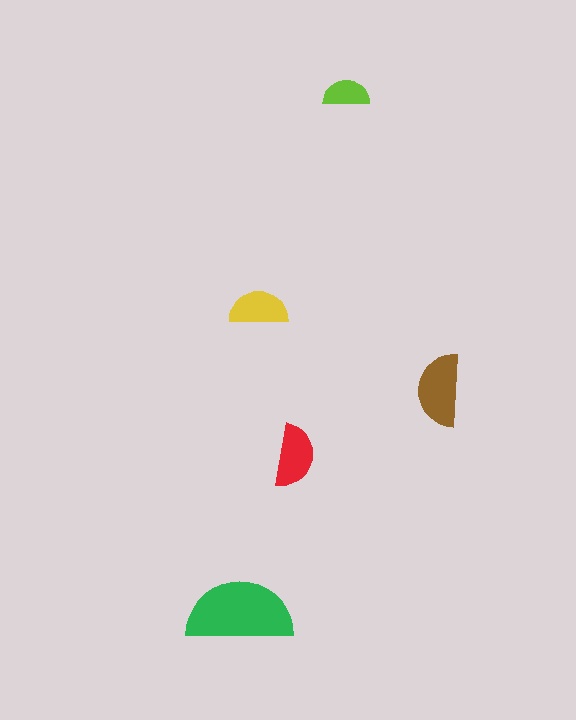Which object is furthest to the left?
The green semicircle is leftmost.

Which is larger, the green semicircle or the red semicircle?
The green one.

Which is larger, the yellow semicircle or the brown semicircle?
The brown one.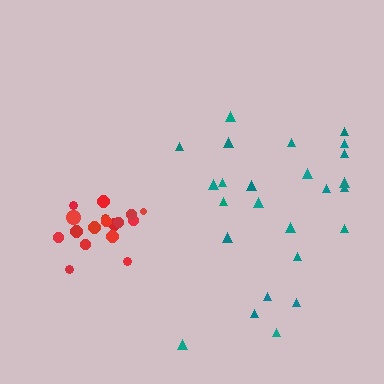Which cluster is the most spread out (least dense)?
Teal.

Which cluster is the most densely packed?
Red.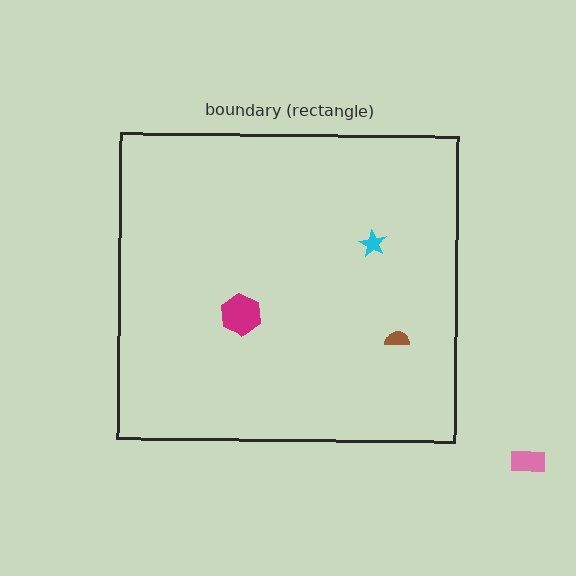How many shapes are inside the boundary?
3 inside, 1 outside.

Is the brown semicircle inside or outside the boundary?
Inside.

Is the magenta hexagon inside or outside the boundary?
Inside.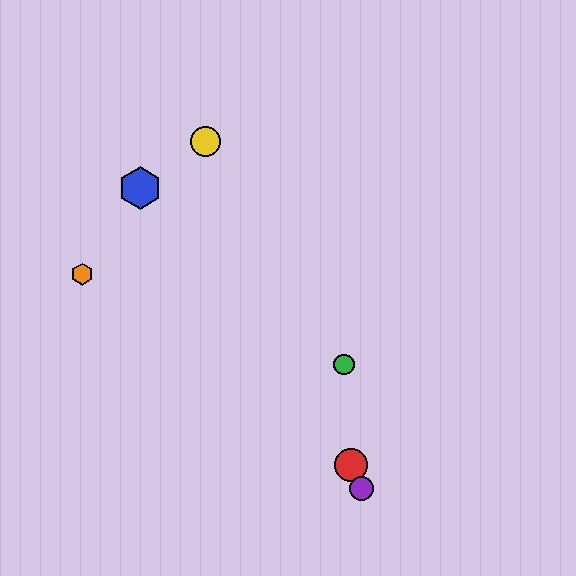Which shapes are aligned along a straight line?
The red circle, the yellow circle, the purple circle are aligned along a straight line.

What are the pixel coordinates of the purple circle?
The purple circle is at (362, 489).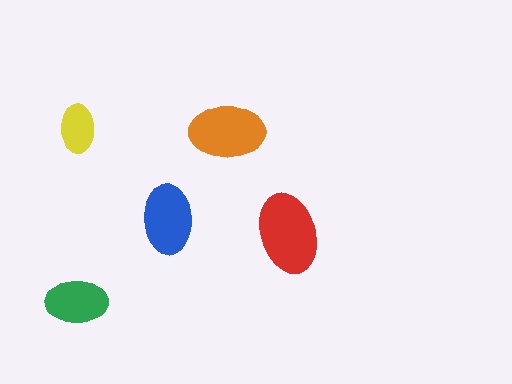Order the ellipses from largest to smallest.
the red one, the orange one, the blue one, the green one, the yellow one.